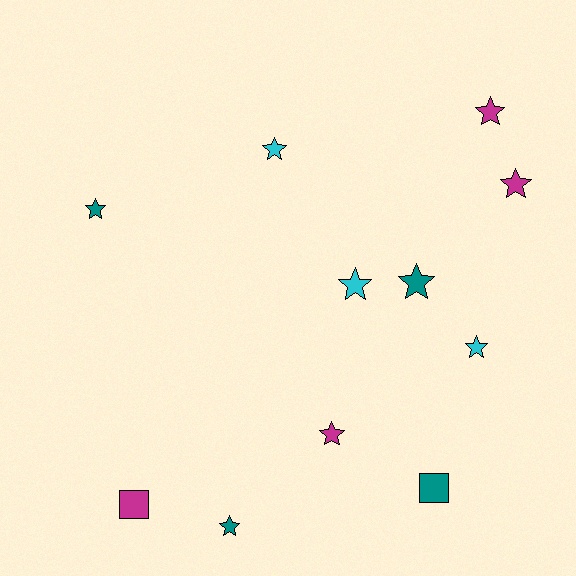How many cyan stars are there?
There are 3 cyan stars.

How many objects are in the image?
There are 11 objects.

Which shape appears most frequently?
Star, with 9 objects.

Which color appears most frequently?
Teal, with 4 objects.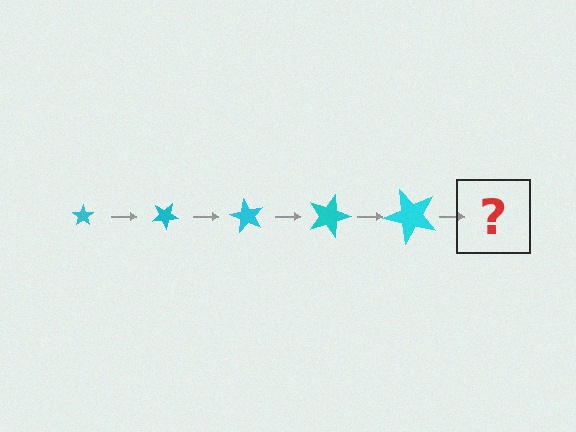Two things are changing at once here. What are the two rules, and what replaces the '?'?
The two rules are that the star grows larger each step and it rotates 30 degrees each step. The '?' should be a star, larger than the previous one and rotated 150 degrees from the start.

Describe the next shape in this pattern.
It should be a star, larger than the previous one and rotated 150 degrees from the start.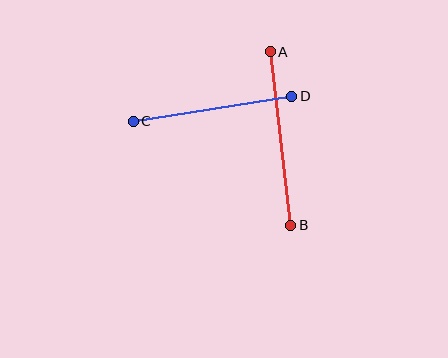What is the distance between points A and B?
The distance is approximately 175 pixels.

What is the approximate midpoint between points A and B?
The midpoint is at approximately (281, 139) pixels.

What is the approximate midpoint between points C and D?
The midpoint is at approximately (212, 109) pixels.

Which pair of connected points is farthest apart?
Points A and B are farthest apart.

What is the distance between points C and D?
The distance is approximately 161 pixels.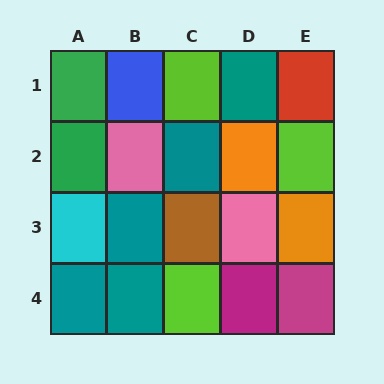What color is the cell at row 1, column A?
Green.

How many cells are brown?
1 cell is brown.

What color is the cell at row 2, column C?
Teal.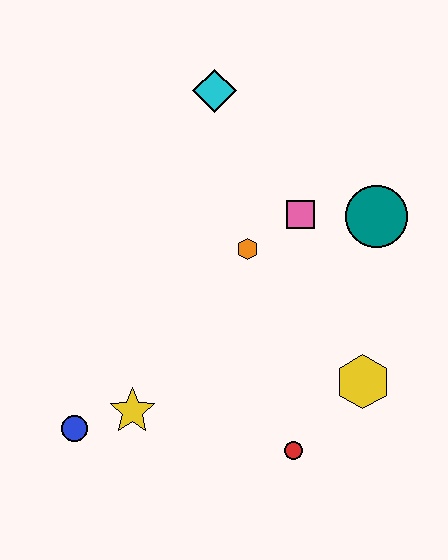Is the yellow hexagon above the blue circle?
Yes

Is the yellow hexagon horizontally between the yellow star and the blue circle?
No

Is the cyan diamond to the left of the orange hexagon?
Yes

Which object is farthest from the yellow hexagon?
The cyan diamond is farthest from the yellow hexagon.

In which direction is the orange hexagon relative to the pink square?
The orange hexagon is to the left of the pink square.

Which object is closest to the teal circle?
The pink square is closest to the teal circle.